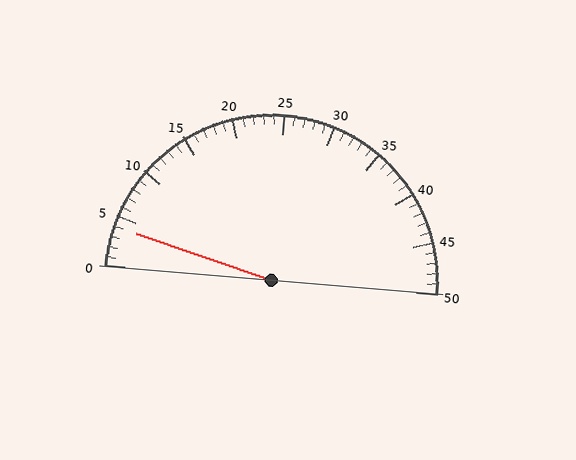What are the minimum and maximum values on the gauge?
The gauge ranges from 0 to 50.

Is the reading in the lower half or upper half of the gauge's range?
The reading is in the lower half of the range (0 to 50).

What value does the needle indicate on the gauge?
The needle indicates approximately 4.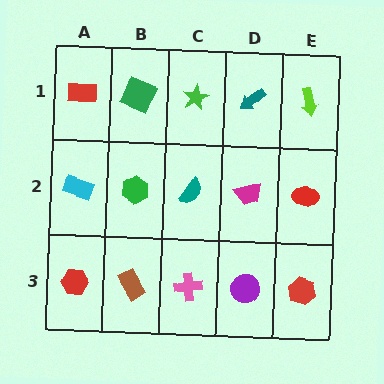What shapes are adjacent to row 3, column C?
A teal semicircle (row 2, column C), a brown rectangle (row 3, column B), a purple circle (row 3, column D).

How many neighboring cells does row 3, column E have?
2.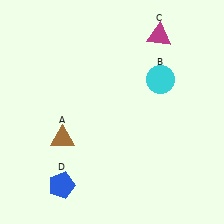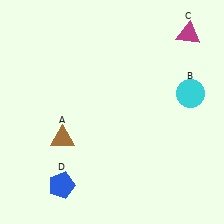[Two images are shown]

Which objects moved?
The objects that moved are: the cyan circle (B), the magenta triangle (C).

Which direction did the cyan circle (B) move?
The cyan circle (B) moved right.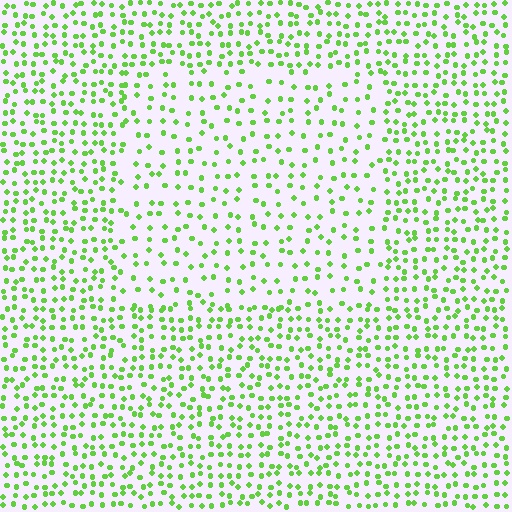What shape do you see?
I see a rectangle.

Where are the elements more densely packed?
The elements are more densely packed outside the rectangle boundary.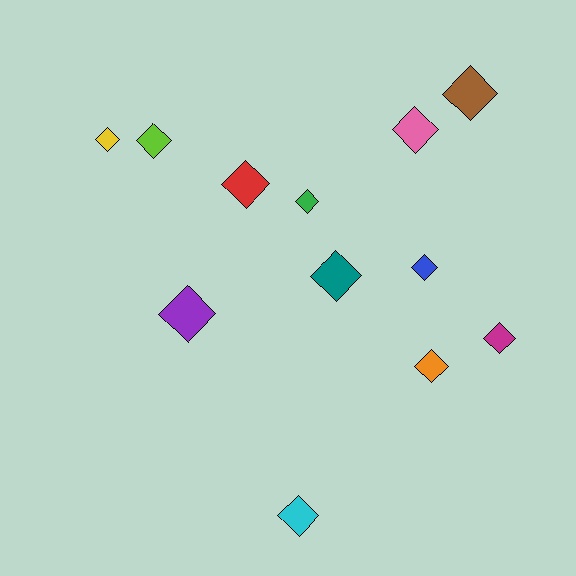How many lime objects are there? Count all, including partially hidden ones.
There is 1 lime object.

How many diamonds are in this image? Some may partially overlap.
There are 12 diamonds.